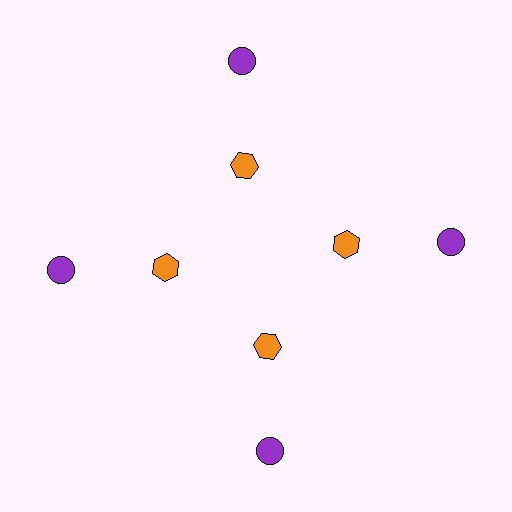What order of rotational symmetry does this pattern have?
This pattern has 4-fold rotational symmetry.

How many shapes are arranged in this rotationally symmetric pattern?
There are 8 shapes, arranged in 4 groups of 2.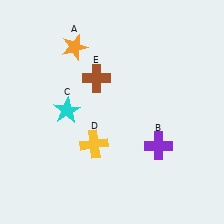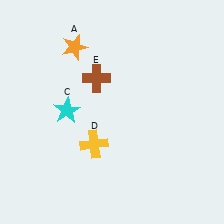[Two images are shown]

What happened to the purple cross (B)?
The purple cross (B) was removed in Image 2. It was in the bottom-right area of Image 1.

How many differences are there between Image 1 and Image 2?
There is 1 difference between the two images.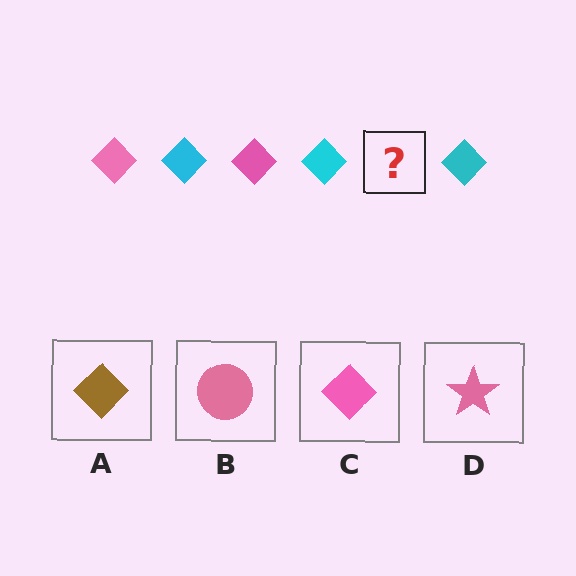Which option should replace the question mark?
Option C.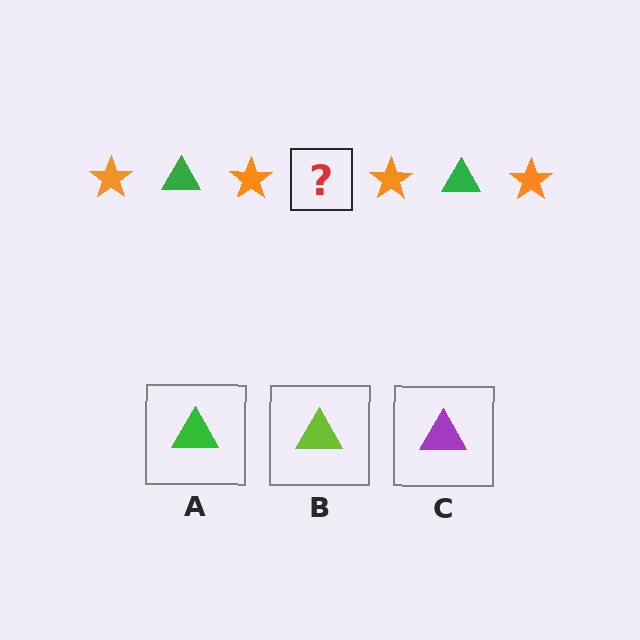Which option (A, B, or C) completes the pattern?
A.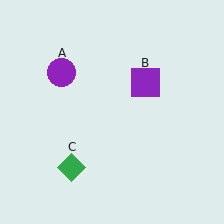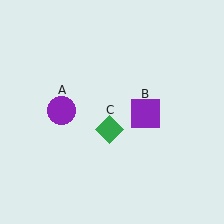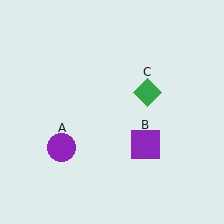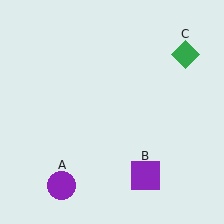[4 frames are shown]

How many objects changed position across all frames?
3 objects changed position: purple circle (object A), purple square (object B), green diamond (object C).